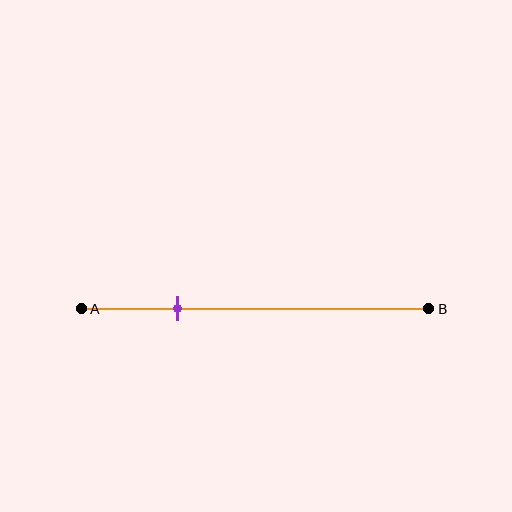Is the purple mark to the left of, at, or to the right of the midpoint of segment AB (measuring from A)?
The purple mark is to the left of the midpoint of segment AB.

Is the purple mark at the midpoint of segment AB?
No, the mark is at about 30% from A, not at the 50% midpoint.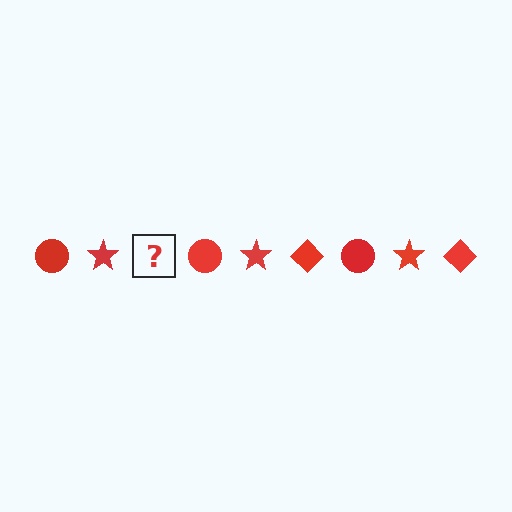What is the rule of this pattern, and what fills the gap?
The rule is that the pattern cycles through circle, star, diamond shapes in red. The gap should be filled with a red diamond.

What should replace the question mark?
The question mark should be replaced with a red diamond.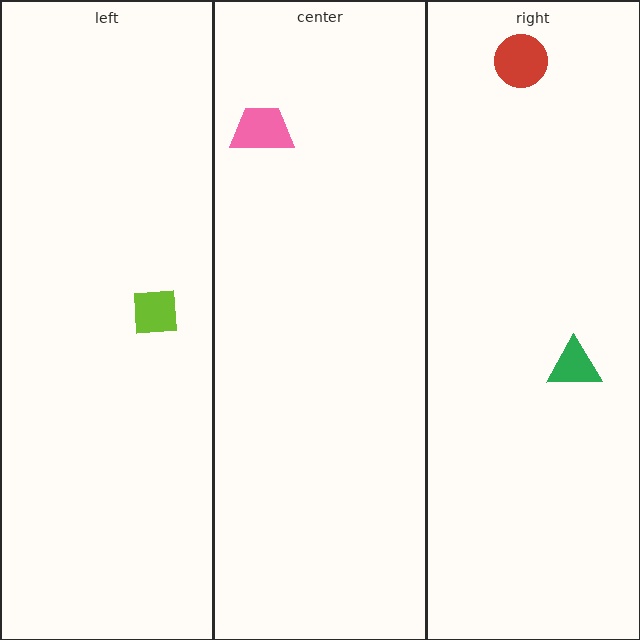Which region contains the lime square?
The left region.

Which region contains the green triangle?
The right region.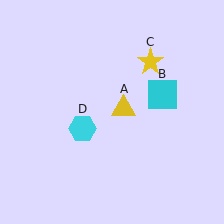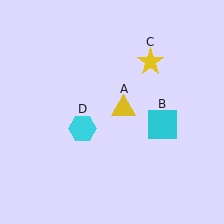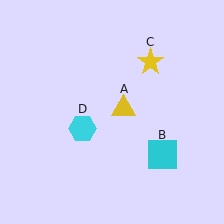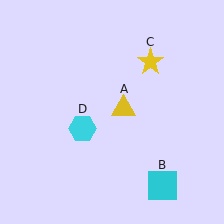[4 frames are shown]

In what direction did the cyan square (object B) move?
The cyan square (object B) moved down.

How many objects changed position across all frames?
1 object changed position: cyan square (object B).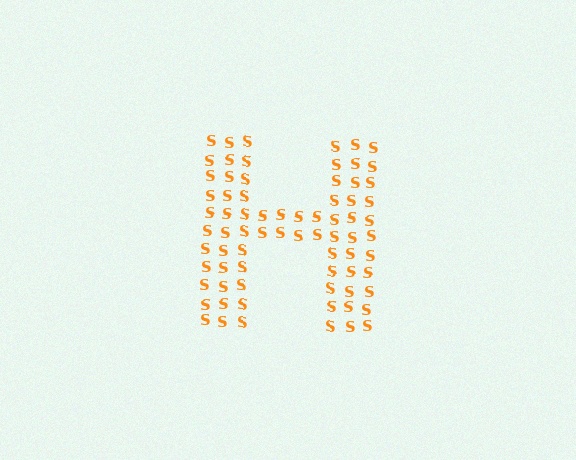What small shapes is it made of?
It is made of small letter S's.